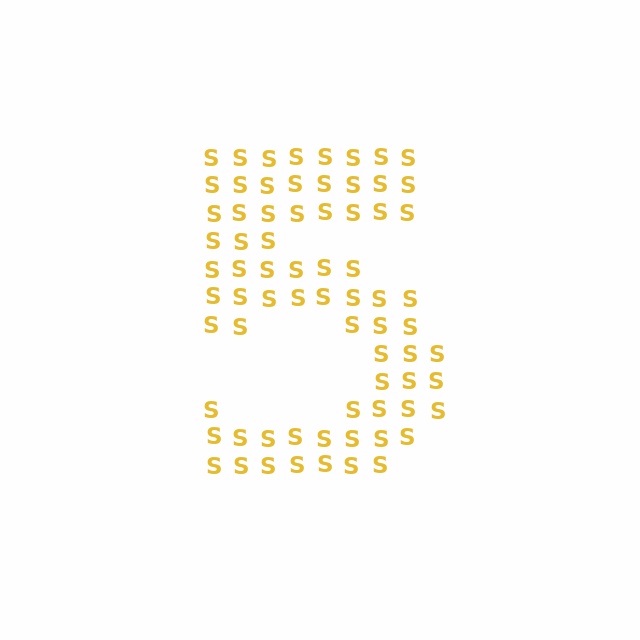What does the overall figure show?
The overall figure shows the digit 5.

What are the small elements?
The small elements are letter S's.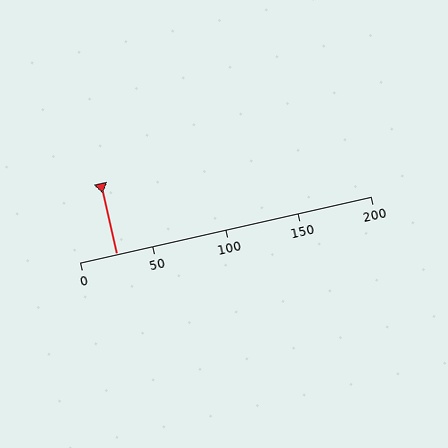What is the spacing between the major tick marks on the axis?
The major ticks are spaced 50 apart.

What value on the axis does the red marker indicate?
The marker indicates approximately 25.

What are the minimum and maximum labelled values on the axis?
The axis runs from 0 to 200.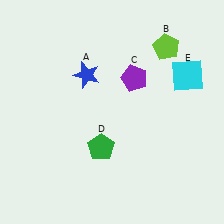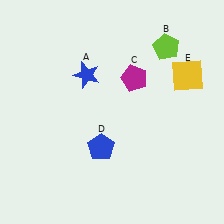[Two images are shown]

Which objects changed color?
C changed from purple to magenta. D changed from green to blue. E changed from cyan to yellow.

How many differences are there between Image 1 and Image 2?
There are 3 differences between the two images.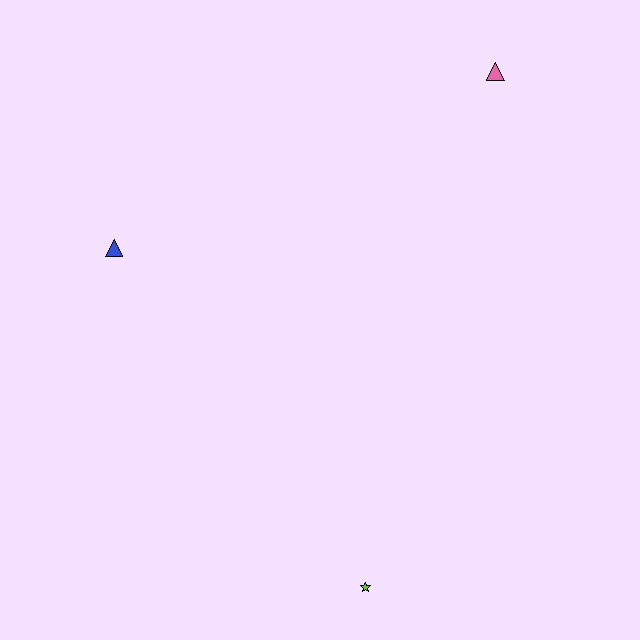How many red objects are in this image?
There are no red objects.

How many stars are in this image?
There is 1 star.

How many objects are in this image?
There are 3 objects.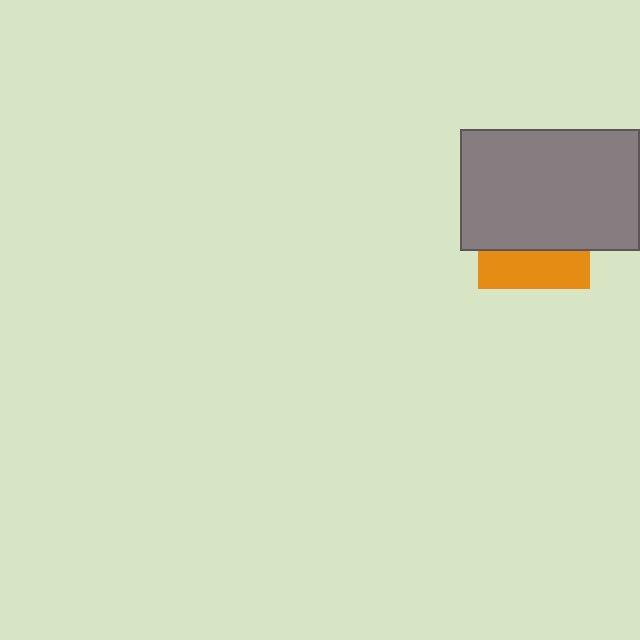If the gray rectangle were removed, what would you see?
You would see the complete orange square.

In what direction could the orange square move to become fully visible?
The orange square could move down. That would shift it out from behind the gray rectangle entirely.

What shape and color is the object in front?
The object in front is a gray rectangle.